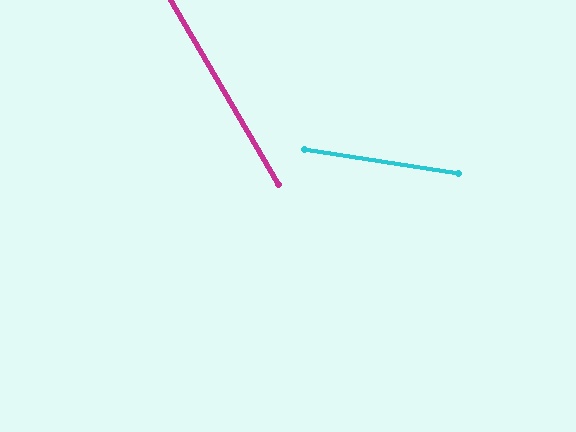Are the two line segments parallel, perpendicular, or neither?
Neither parallel nor perpendicular — they differ by about 50°.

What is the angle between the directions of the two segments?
Approximately 50 degrees.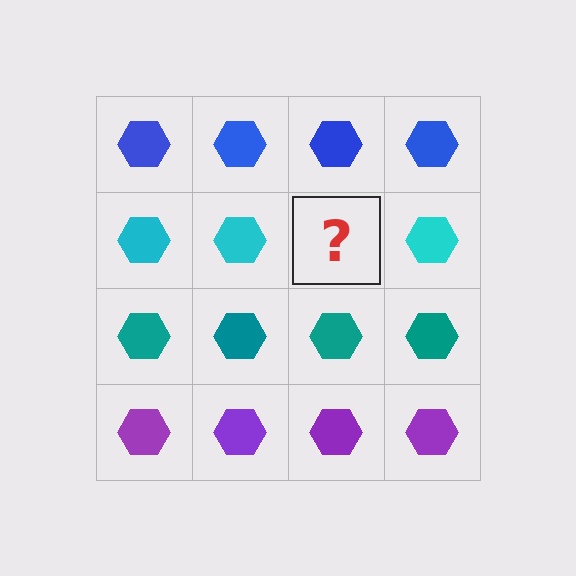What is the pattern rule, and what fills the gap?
The rule is that each row has a consistent color. The gap should be filled with a cyan hexagon.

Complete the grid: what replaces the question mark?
The question mark should be replaced with a cyan hexagon.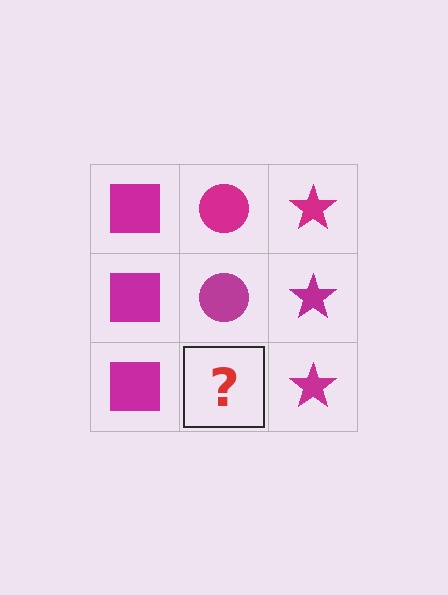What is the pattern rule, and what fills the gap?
The rule is that each column has a consistent shape. The gap should be filled with a magenta circle.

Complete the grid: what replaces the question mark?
The question mark should be replaced with a magenta circle.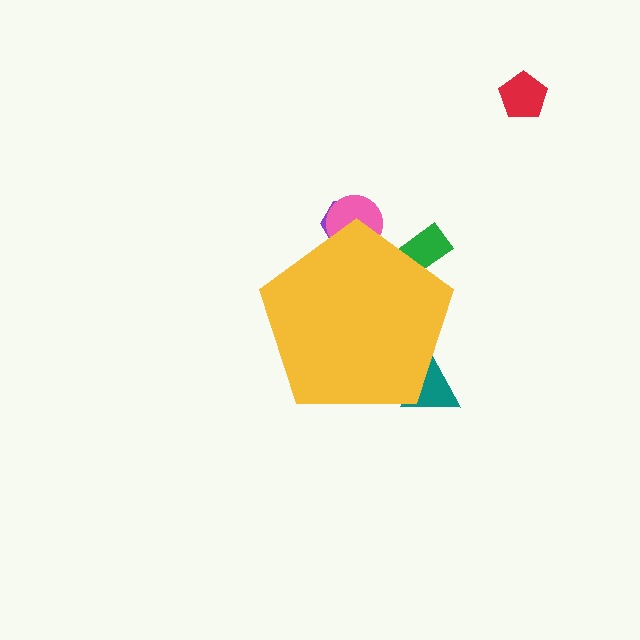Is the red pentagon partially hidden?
No, the red pentagon is fully visible.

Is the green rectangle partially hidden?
Yes, the green rectangle is partially hidden behind the yellow pentagon.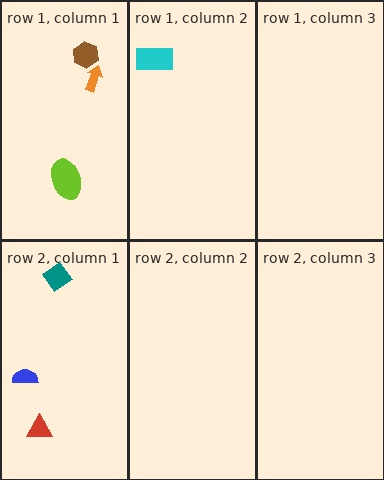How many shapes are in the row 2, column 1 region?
3.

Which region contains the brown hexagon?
The row 1, column 1 region.